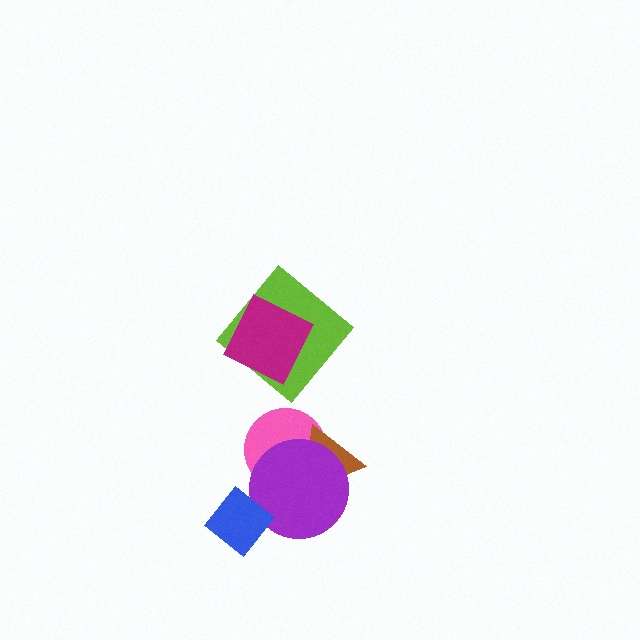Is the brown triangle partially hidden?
Yes, it is partially covered by another shape.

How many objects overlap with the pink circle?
2 objects overlap with the pink circle.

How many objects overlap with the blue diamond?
0 objects overlap with the blue diamond.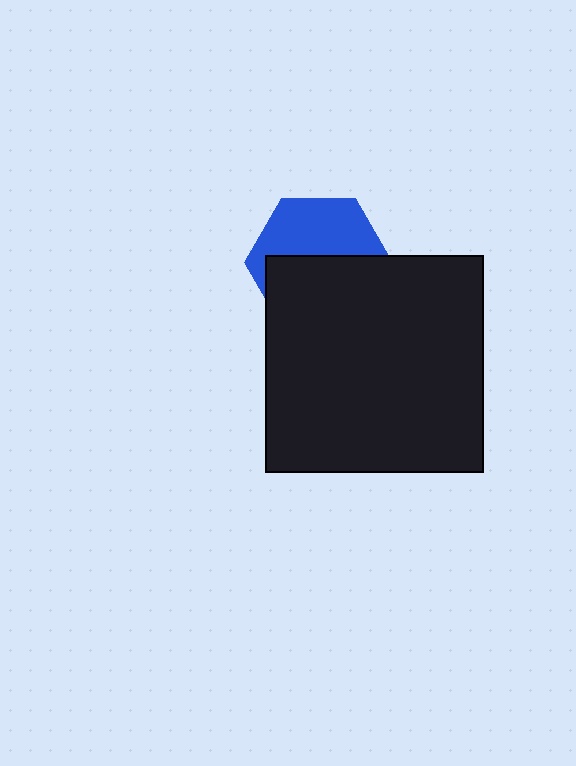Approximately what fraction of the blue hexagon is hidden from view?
Roughly 53% of the blue hexagon is hidden behind the black square.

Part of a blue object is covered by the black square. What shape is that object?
It is a hexagon.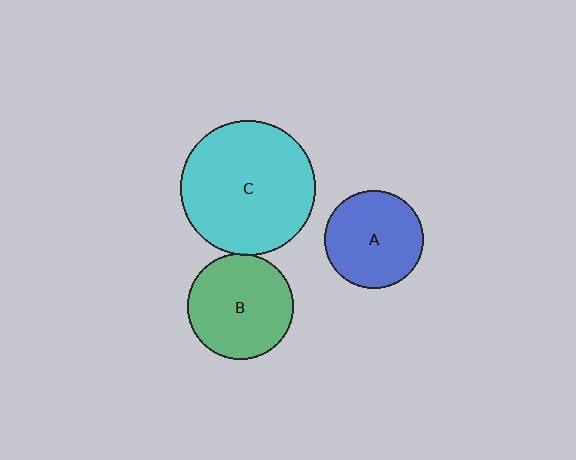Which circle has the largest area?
Circle C (cyan).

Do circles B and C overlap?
Yes.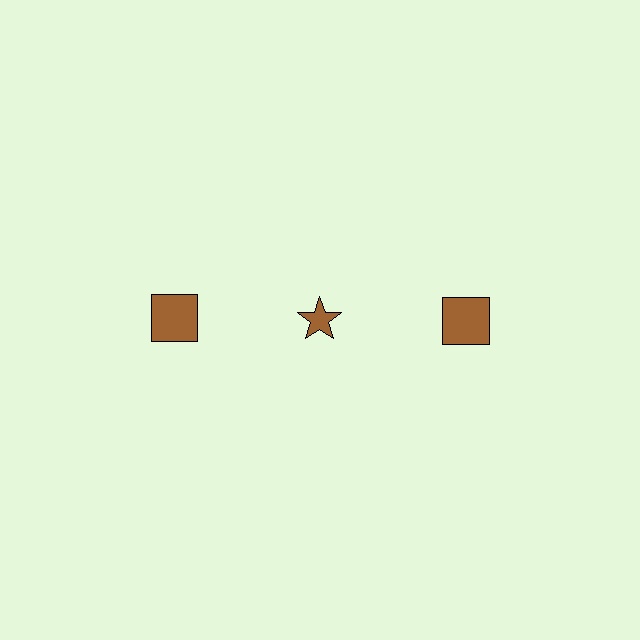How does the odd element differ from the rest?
It has a different shape: star instead of square.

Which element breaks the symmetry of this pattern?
The brown star in the top row, second from left column breaks the symmetry. All other shapes are brown squares.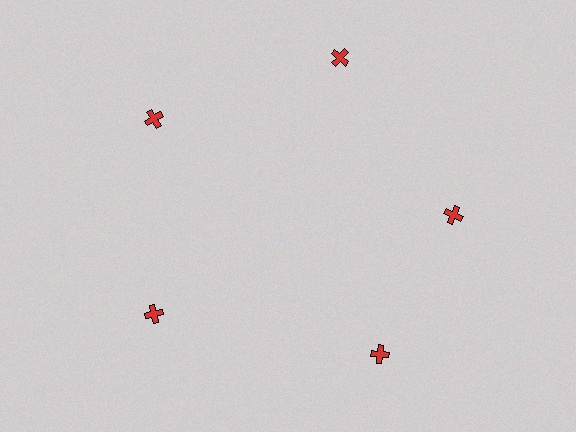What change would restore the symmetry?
The symmetry would be restored by rotating it back into even spacing with its neighbors so that all 5 crosses sit at equal angles and equal distance from the center.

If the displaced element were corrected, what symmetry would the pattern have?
It would have 5-fold rotational symmetry — the pattern would map onto itself every 72 degrees.